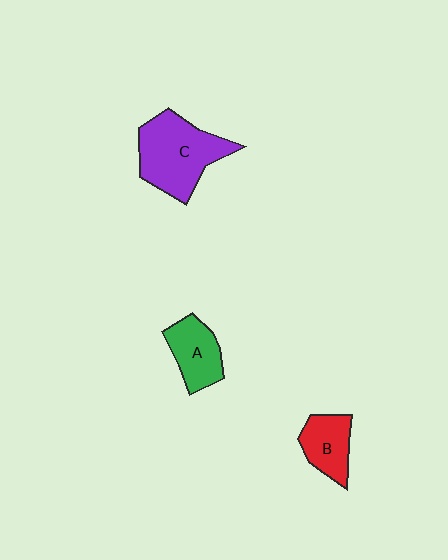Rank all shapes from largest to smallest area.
From largest to smallest: C (purple), A (green), B (red).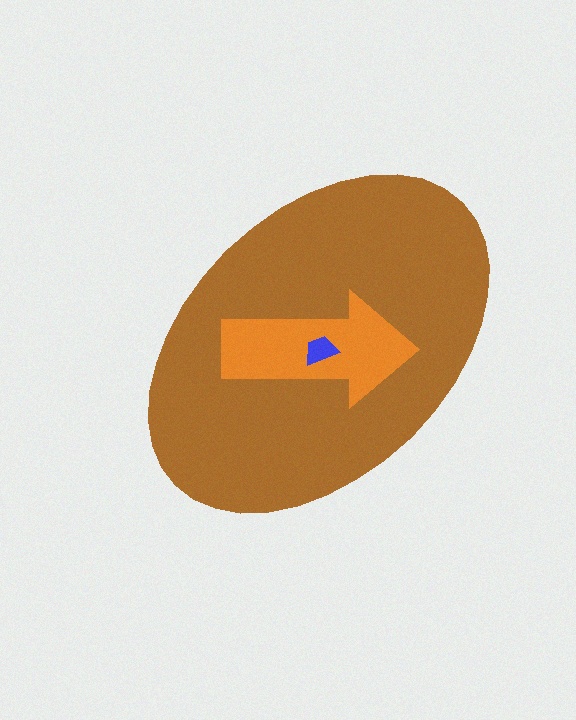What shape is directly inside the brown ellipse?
The orange arrow.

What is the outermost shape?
The brown ellipse.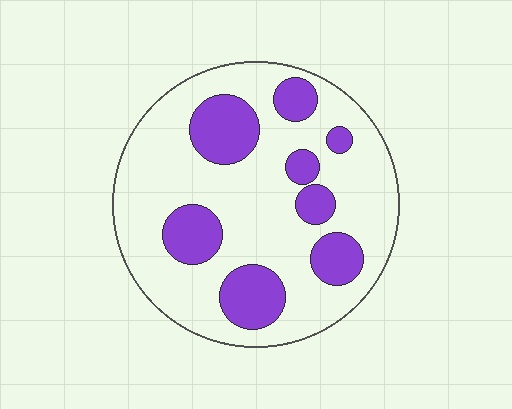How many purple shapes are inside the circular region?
8.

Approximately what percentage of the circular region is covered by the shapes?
Approximately 25%.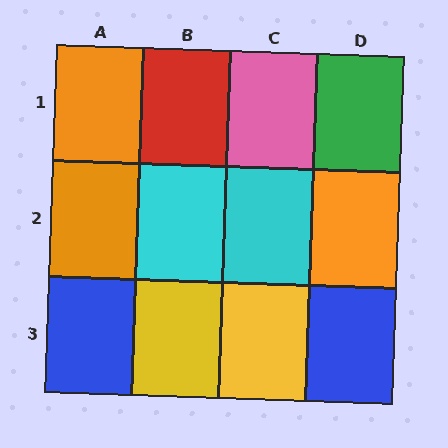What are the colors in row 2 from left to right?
Orange, cyan, cyan, orange.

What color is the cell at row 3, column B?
Yellow.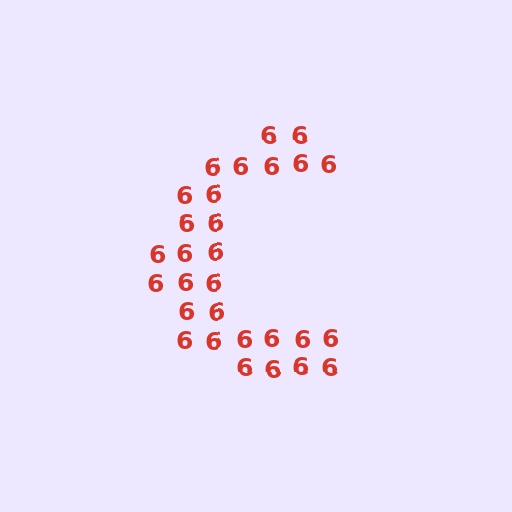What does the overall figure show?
The overall figure shows the letter C.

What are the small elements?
The small elements are digit 6's.